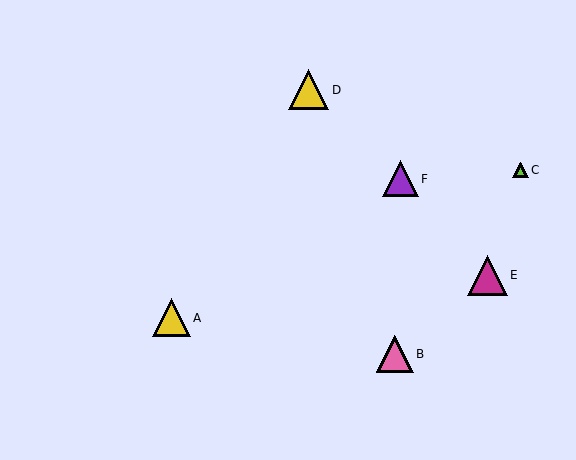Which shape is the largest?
The yellow triangle (labeled D) is the largest.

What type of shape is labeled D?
Shape D is a yellow triangle.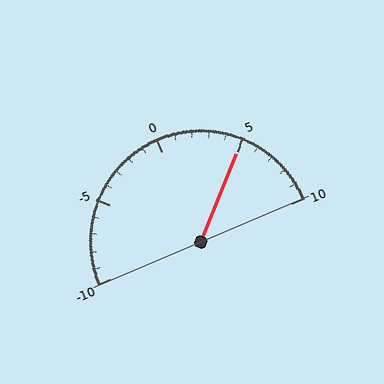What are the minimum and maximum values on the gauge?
The gauge ranges from -10 to 10.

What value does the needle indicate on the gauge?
The needle indicates approximately 5.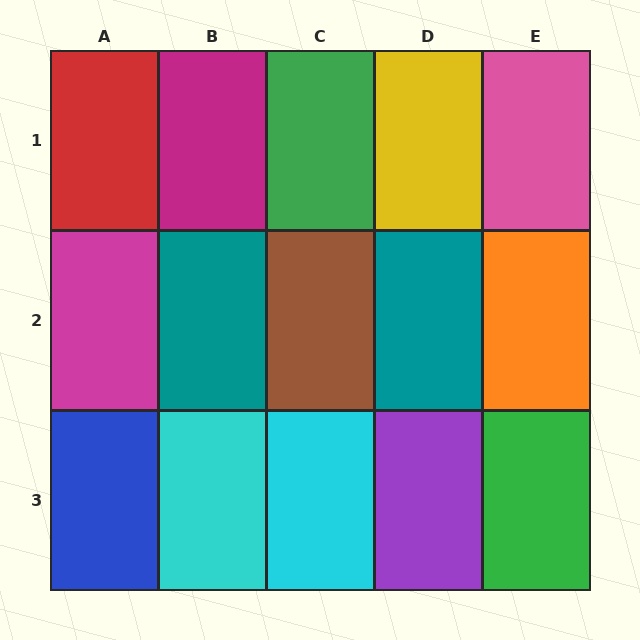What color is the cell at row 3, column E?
Green.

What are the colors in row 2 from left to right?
Magenta, teal, brown, teal, orange.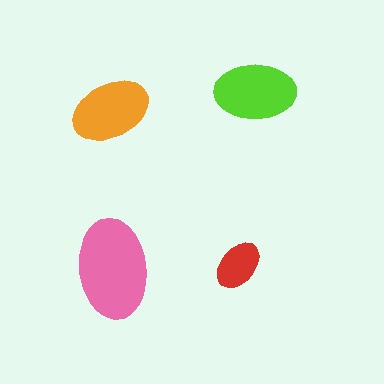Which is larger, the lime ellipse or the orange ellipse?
The lime one.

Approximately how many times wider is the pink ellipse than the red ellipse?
About 2 times wider.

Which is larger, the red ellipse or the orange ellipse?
The orange one.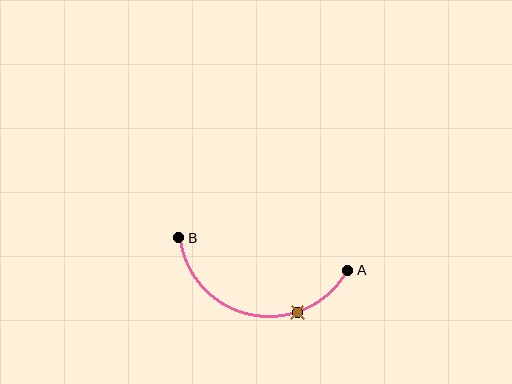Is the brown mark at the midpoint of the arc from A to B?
No. The brown mark lies on the arc but is closer to endpoint A. The arc midpoint would be at the point on the curve equidistant along the arc from both A and B.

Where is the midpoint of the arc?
The arc midpoint is the point on the curve farthest from the straight line joining A and B. It sits below that line.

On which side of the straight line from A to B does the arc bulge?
The arc bulges below the straight line connecting A and B.